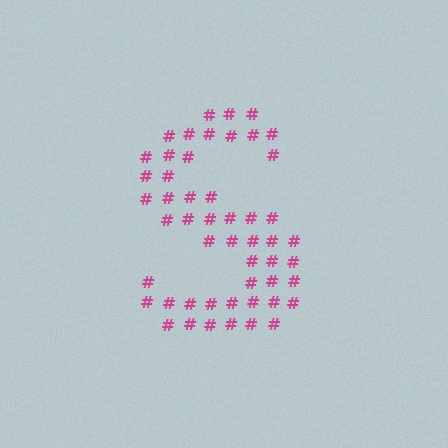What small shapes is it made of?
It is made of small hash symbols.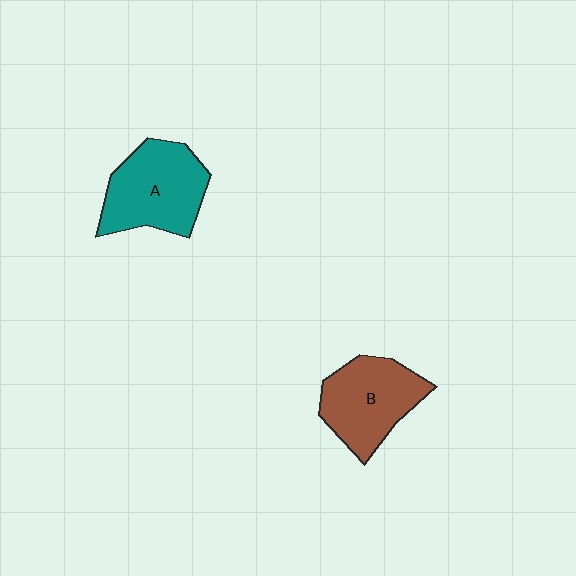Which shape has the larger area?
Shape A (teal).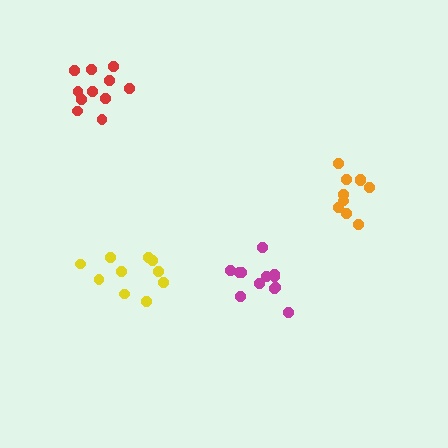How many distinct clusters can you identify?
There are 4 distinct clusters.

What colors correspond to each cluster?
The clusters are colored: orange, yellow, magenta, red.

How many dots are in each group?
Group 1: 10 dots, Group 2: 10 dots, Group 3: 12 dots, Group 4: 11 dots (43 total).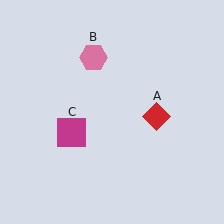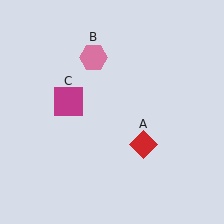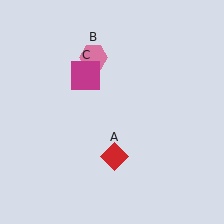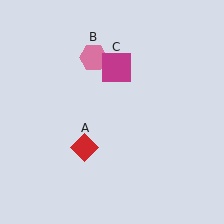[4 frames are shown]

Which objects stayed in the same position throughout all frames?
Pink hexagon (object B) remained stationary.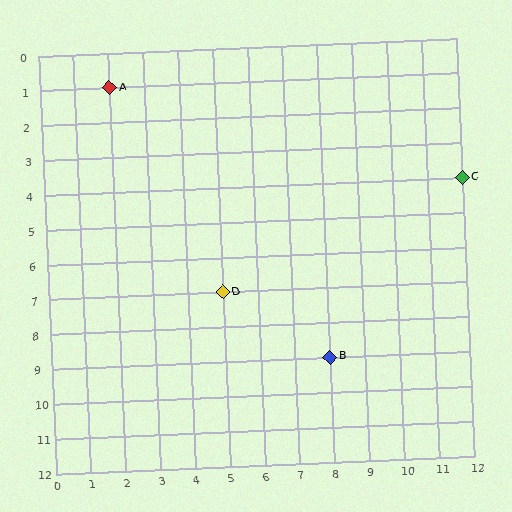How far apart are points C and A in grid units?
Points C and A are 10 columns and 3 rows apart (about 10.4 grid units diagonally).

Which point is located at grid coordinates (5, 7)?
Point D is at (5, 7).